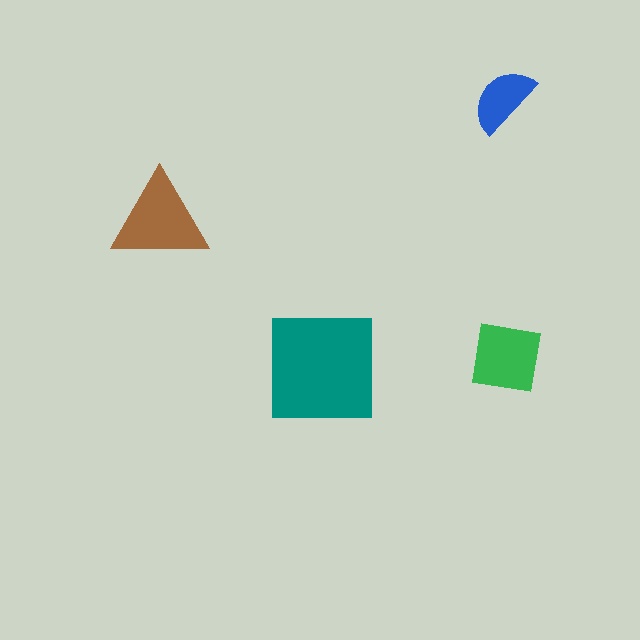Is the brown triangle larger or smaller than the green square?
Larger.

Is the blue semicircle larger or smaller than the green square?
Smaller.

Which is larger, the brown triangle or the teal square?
The teal square.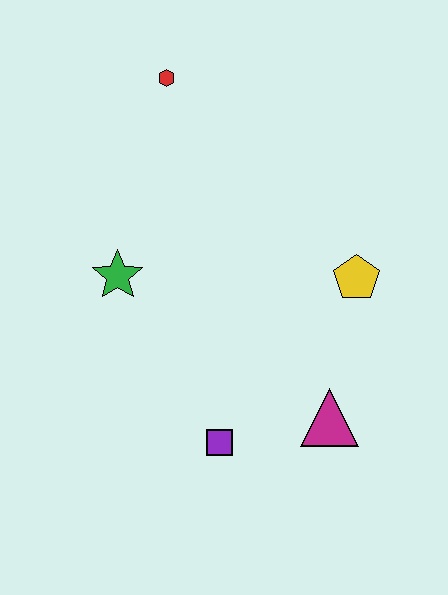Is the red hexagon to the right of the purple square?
No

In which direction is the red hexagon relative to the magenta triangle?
The red hexagon is above the magenta triangle.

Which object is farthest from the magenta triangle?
The red hexagon is farthest from the magenta triangle.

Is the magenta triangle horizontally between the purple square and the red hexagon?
No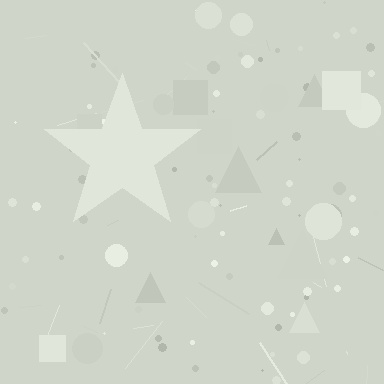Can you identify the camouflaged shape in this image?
The camouflaged shape is a star.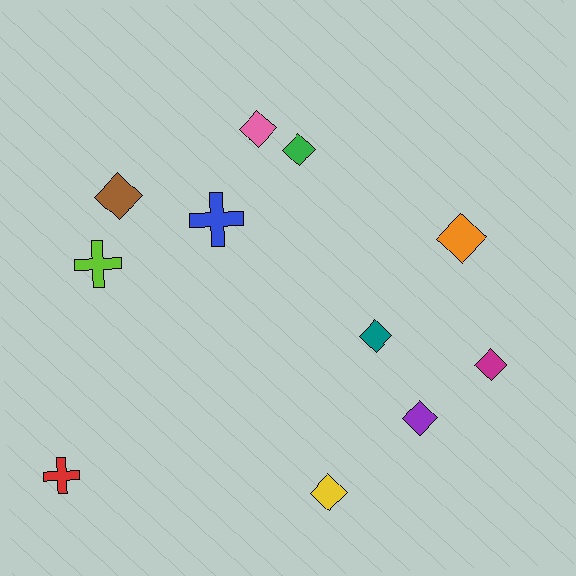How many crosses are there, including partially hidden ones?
There are 3 crosses.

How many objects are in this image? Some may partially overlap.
There are 11 objects.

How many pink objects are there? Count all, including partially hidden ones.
There is 1 pink object.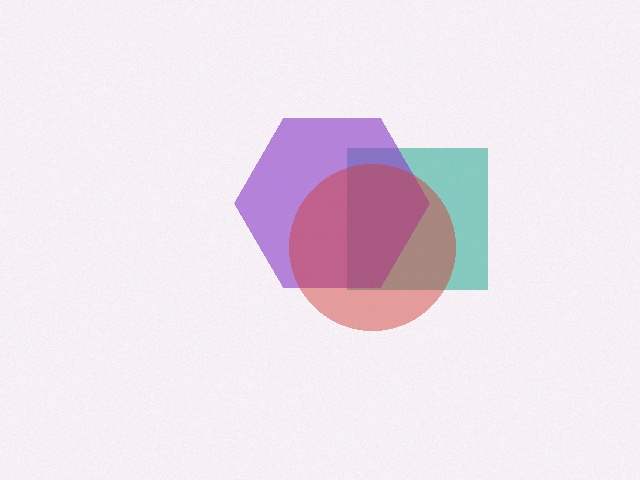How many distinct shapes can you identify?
There are 3 distinct shapes: a teal square, a purple hexagon, a red circle.